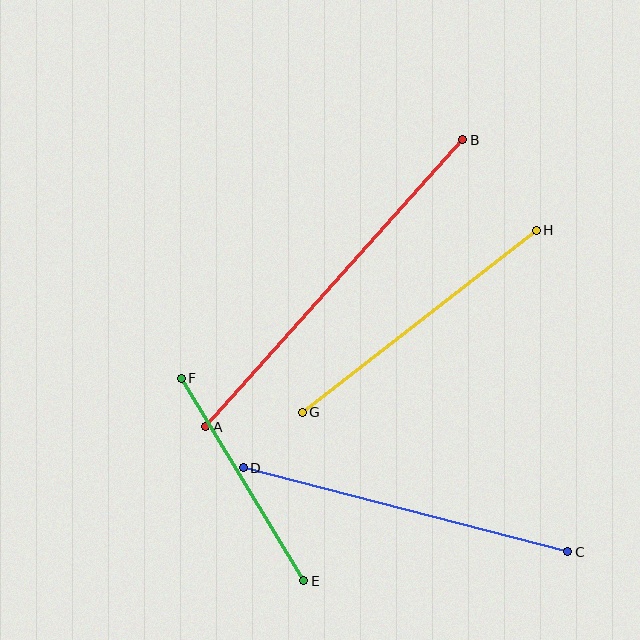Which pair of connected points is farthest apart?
Points A and B are farthest apart.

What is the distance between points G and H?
The distance is approximately 296 pixels.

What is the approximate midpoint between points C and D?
The midpoint is at approximately (405, 510) pixels.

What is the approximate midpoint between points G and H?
The midpoint is at approximately (419, 321) pixels.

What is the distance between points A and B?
The distance is approximately 385 pixels.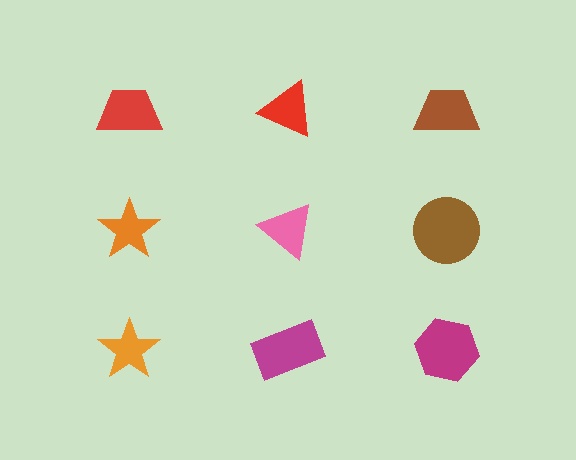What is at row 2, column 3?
A brown circle.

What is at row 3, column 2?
A magenta rectangle.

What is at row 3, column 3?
A magenta hexagon.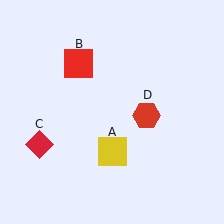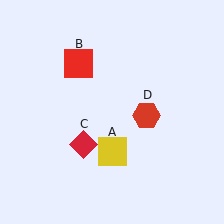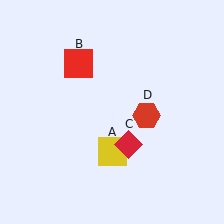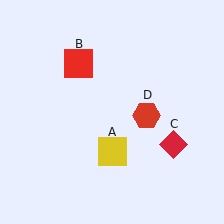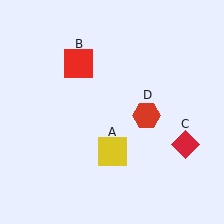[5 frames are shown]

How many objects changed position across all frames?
1 object changed position: red diamond (object C).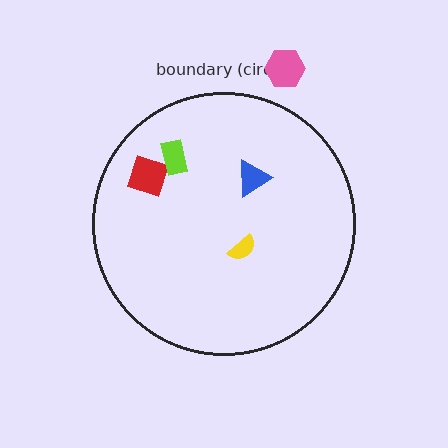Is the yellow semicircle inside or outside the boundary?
Inside.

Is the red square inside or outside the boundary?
Inside.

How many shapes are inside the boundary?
4 inside, 1 outside.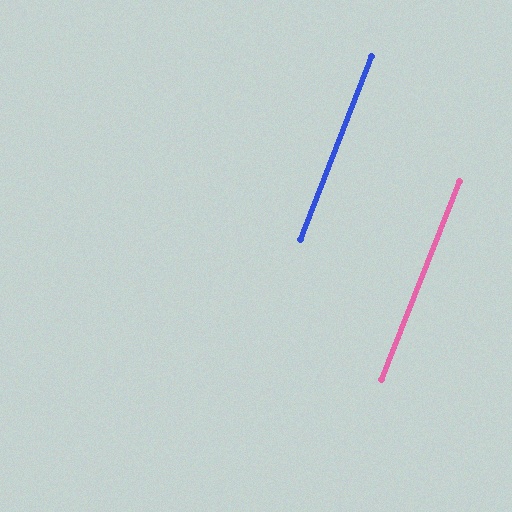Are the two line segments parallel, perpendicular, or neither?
Parallel — their directions differ by only 0.2°.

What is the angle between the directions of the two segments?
Approximately 0 degrees.